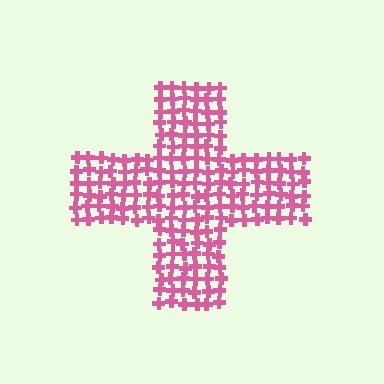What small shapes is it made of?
It is made of small crosses.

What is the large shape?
The large shape is a cross.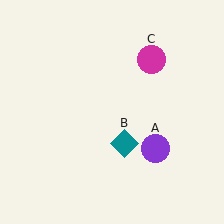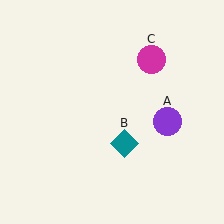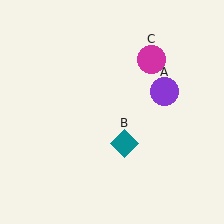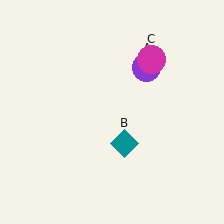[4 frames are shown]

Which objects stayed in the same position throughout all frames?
Teal diamond (object B) and magenta circle (object C) remained stationary.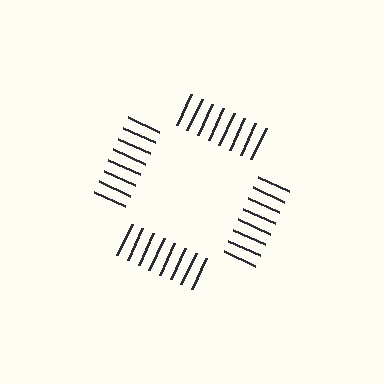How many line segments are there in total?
32 — 8 along each of the 4 edges.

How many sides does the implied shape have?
4 sides — the line-ends trace a square.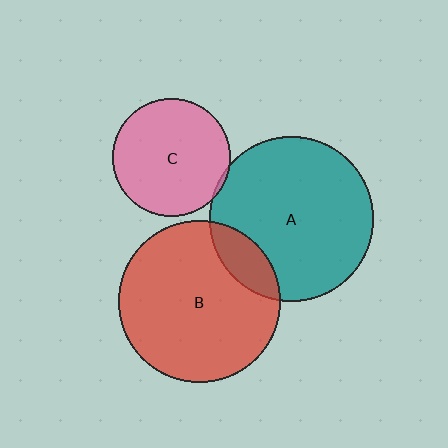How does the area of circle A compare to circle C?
Approximately 2.0 times.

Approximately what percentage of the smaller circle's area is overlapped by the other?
Approximately 15%.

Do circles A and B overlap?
Yes.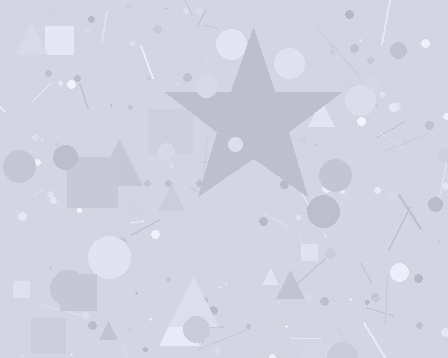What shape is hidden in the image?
A star is hidden in the image.